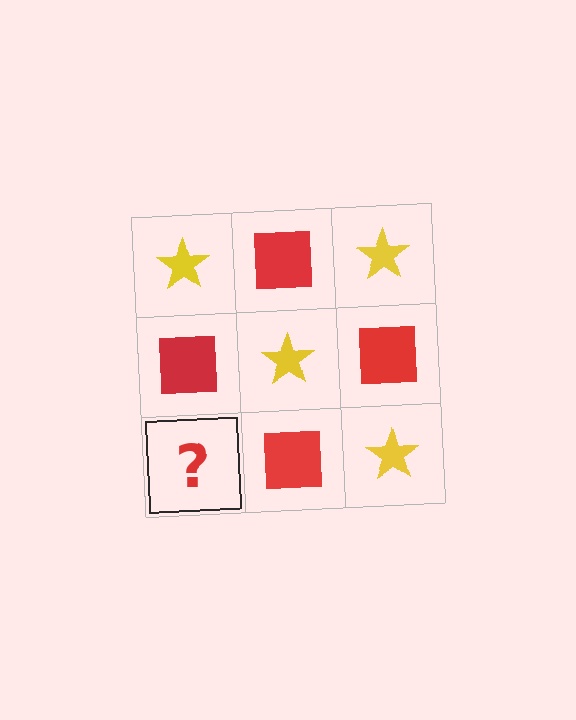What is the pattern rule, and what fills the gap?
The rule is that it alternates yellow star and red square in a checkerboard pattern. The gap should be filled with a yellow star.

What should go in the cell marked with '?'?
The missing cell should contain a yellow star.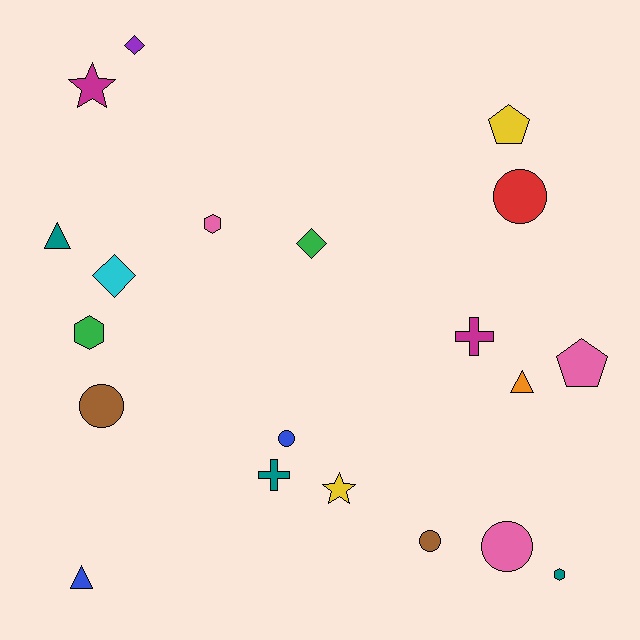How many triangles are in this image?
There are 3 triangles.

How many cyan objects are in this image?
There is 1 cyan object.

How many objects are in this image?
There are 20 objects.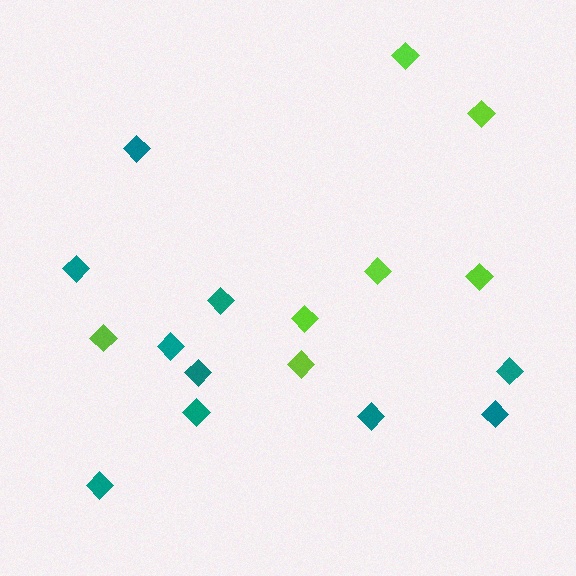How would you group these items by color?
There are 2 groups: one group of teal diamonds (10) and one group of lime diamonds (7).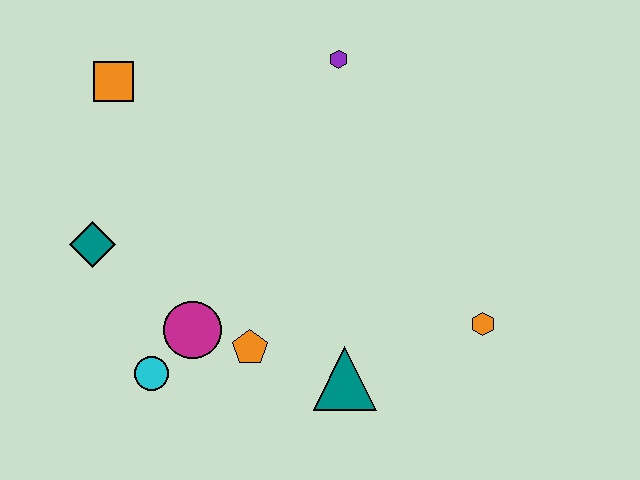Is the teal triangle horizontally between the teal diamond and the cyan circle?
No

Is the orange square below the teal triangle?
No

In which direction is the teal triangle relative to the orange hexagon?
The teal triangle is to the left of the orange hexagon.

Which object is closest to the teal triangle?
The orange pentagon is closest to the teal triangle.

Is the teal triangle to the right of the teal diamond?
Yes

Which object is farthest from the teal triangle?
The orange square is farthest from the teal triangle.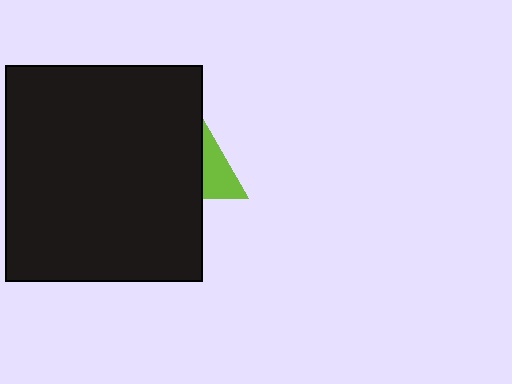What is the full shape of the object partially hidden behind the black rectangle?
The partially hidden object is a lime triangle.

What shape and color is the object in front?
The object in front is a black rectangle.